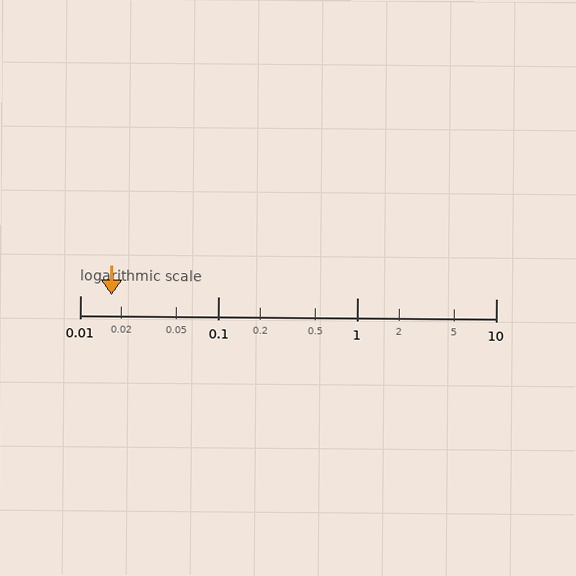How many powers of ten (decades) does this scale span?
The scale spans 3 decades, from 0.01 to 10.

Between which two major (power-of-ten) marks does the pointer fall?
The pointer is between 0.01 and 0.1.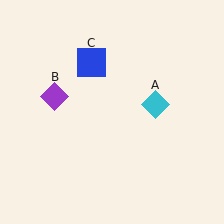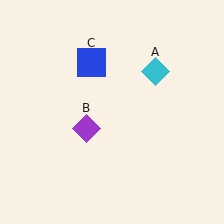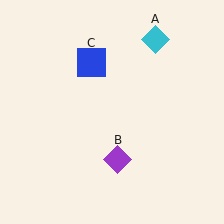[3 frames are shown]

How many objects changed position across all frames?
2 objects changed position: cyan diamond (object A), purple diamond (object B).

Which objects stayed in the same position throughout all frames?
Blue square (object C) remained stationary.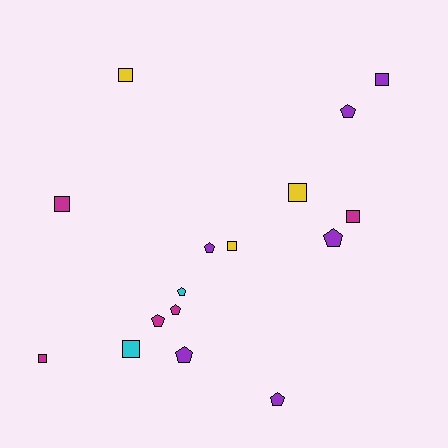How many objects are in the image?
There are 16 objects.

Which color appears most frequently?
Purple, with 6 objects.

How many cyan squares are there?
There is 1 cyan square.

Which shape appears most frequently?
Pentagon, with 8 objects.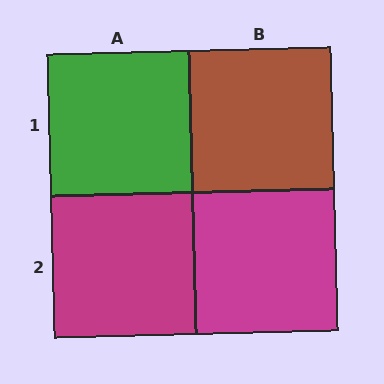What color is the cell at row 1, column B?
Brown.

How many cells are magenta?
2 cells are magenta.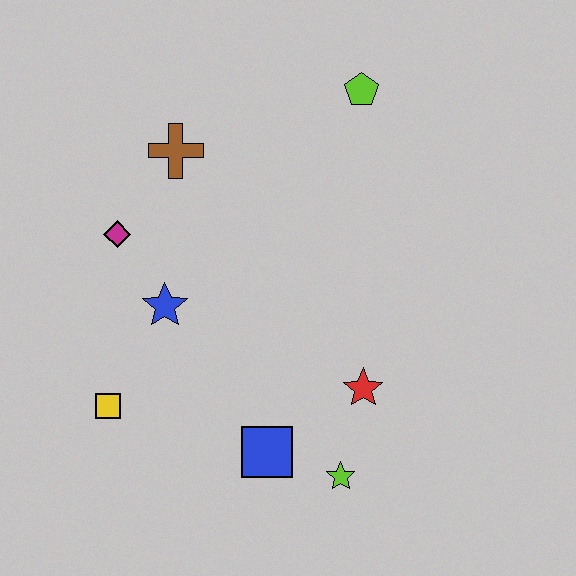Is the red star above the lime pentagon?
No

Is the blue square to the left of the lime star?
Yes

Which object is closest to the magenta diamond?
The blue star is closest to the magenta diamond.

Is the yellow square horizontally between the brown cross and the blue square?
No